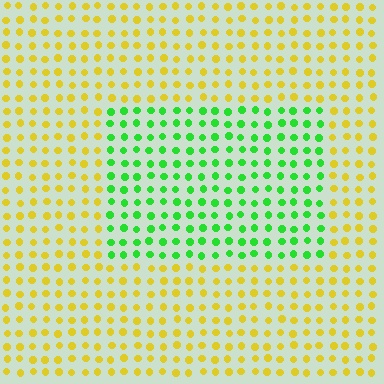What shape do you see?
I see a rectangle.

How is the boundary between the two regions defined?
The boundary is defined purely by a slight shift in hue (about 69 degrees). Spacing, size, and orientation are identical on both sides.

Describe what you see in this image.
The image is filled with small yellow elements in a uniform arrangement. A rectangle-shaped region is visible where the elements are tinted to a slightly different hue, forming a subtle color boundary.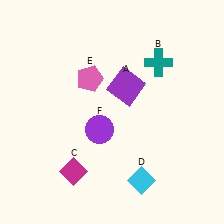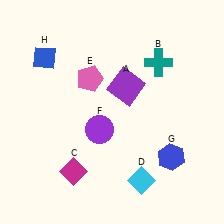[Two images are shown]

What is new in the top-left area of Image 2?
A blue diamond (H) was added in the top-left area of Image 2.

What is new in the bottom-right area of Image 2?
A blue hexagon (G) was added in the bottom-right area of Image 2.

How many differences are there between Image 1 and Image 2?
There are 2 differences between the two images.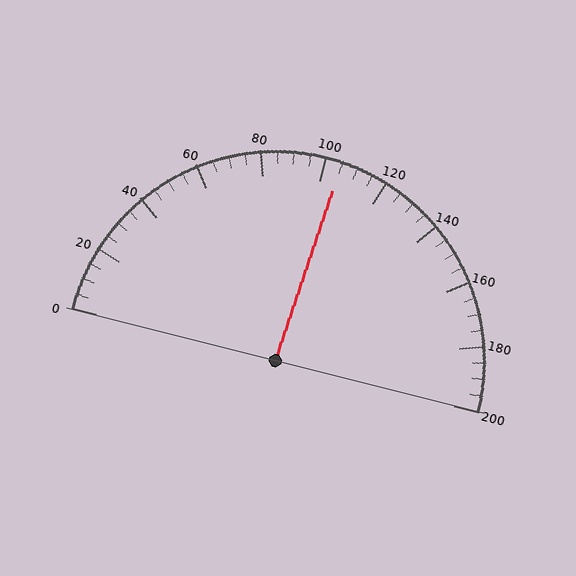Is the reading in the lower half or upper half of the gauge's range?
The reading is in the upper half of the range (0 to 200).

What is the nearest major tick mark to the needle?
The nearest major tick mark is 100.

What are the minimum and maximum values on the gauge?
The gauge ranges from 0 to 200.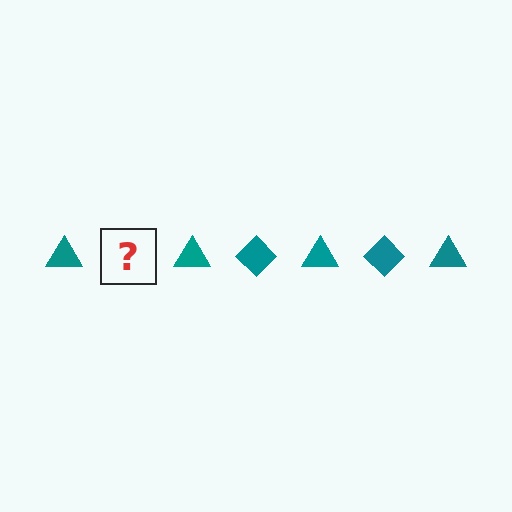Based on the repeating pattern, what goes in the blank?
The blank should be a teal diamond.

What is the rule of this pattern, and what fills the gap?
The rule is that the pattern cycles through triangle, diamond shapes in teal. The gap should be filled with a teal diamond.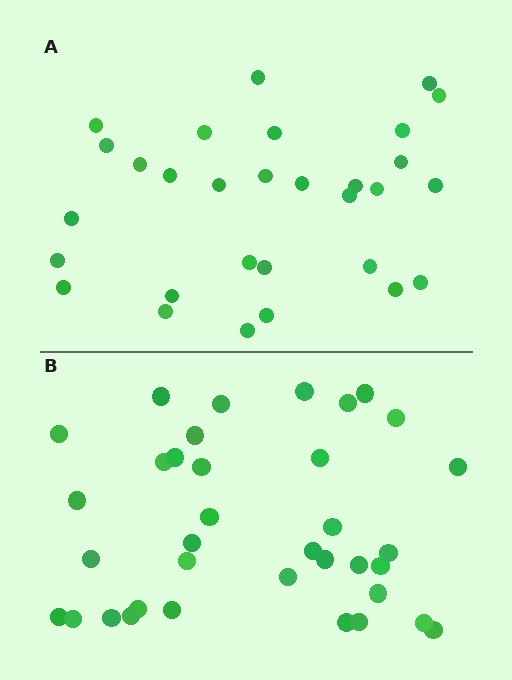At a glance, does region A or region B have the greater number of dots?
Region B (the bottom region) has more dots.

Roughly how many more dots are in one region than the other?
Region B has about 6 more dots than region A.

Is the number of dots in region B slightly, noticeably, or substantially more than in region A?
Region B has only slightly more — the two regions are fairly close. The ratio is roughly 1.2 to 1.